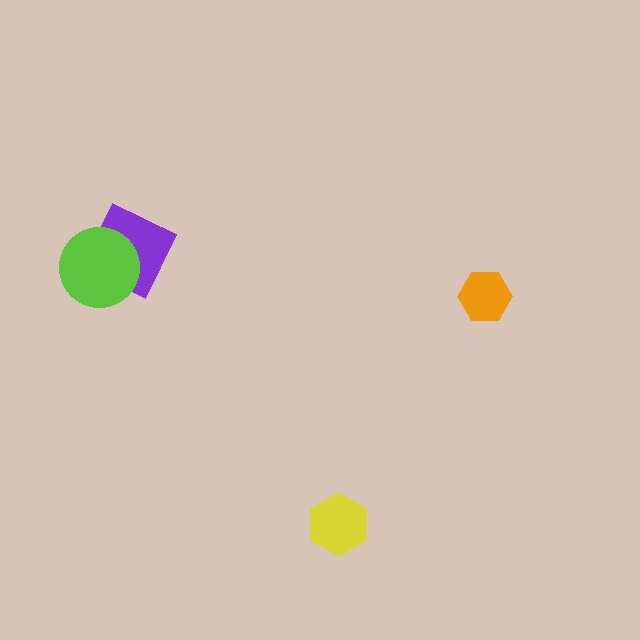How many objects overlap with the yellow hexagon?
0 objects overlap with the yellow hexagon.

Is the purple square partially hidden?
Yes, it is partially covered by another shape.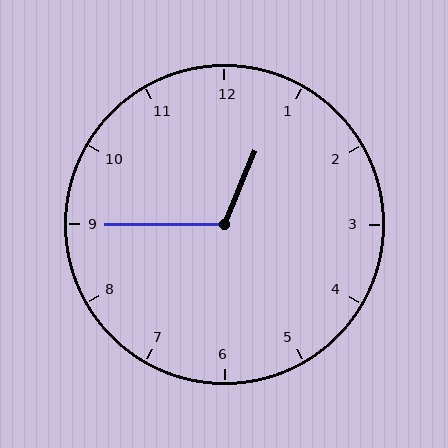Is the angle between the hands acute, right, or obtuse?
It is obtuse.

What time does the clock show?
12:45.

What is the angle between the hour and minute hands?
Approximately 112 degrees.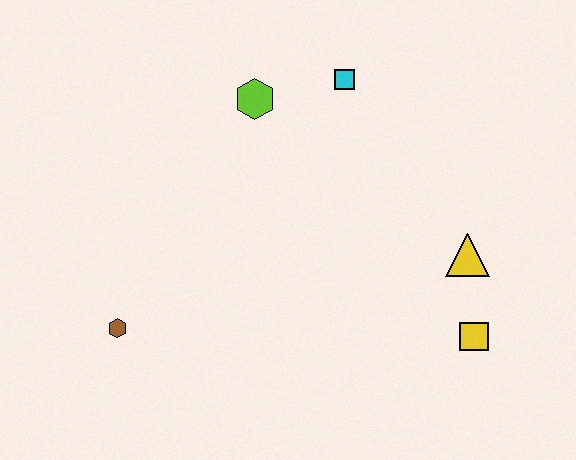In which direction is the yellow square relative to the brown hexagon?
The yellow square is to the right of the brown hexagon.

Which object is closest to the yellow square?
The yellow triangle is closest to the yellow square.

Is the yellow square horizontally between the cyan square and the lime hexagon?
No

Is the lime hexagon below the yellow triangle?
No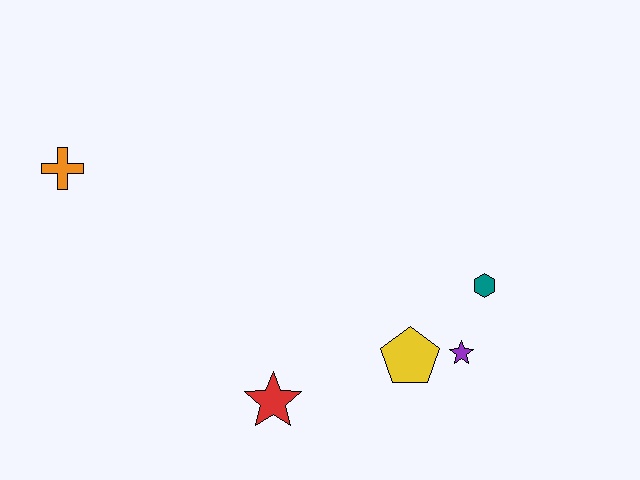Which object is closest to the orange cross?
The red star is closest to the orange cross.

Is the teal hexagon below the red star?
No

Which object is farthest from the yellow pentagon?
The orange cross is farthest from the yellow pentagon.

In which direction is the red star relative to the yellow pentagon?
The red star is to the left of the yellow pentagon.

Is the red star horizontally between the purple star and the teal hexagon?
No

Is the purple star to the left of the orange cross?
No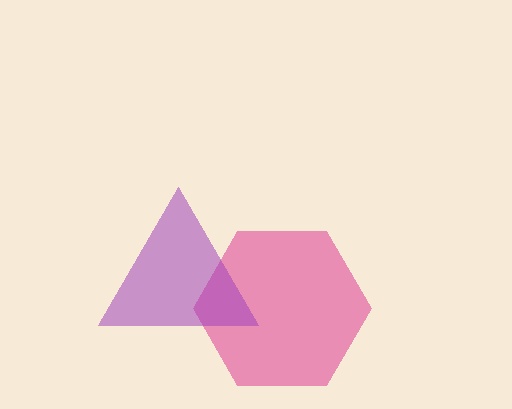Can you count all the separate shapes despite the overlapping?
Yes, there are 2 separate shapes.